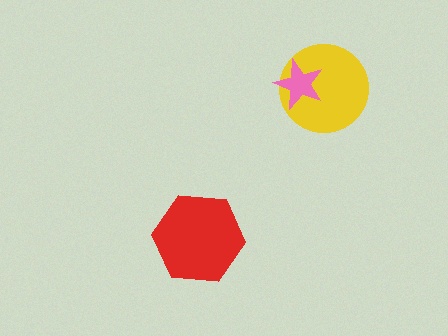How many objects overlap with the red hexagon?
0 objects overlap with the red hexagon.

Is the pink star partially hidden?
No, no other shape covers it.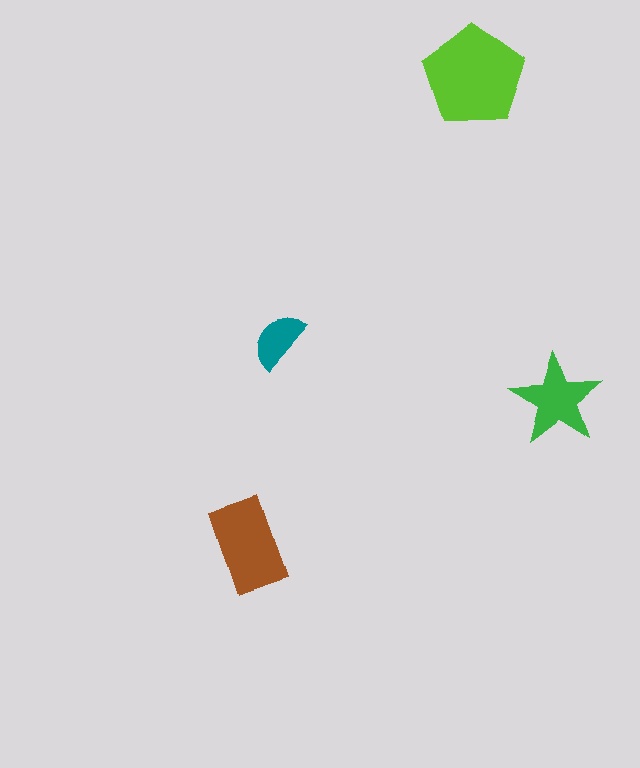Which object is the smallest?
The teal semicircle.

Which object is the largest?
The lime pentagon.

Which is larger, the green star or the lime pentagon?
The lime pentagon.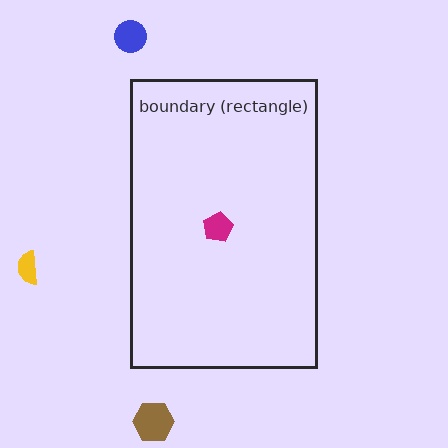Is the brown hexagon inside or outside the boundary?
Outside.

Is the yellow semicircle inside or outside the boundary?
Outside.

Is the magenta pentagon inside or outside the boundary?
Inside.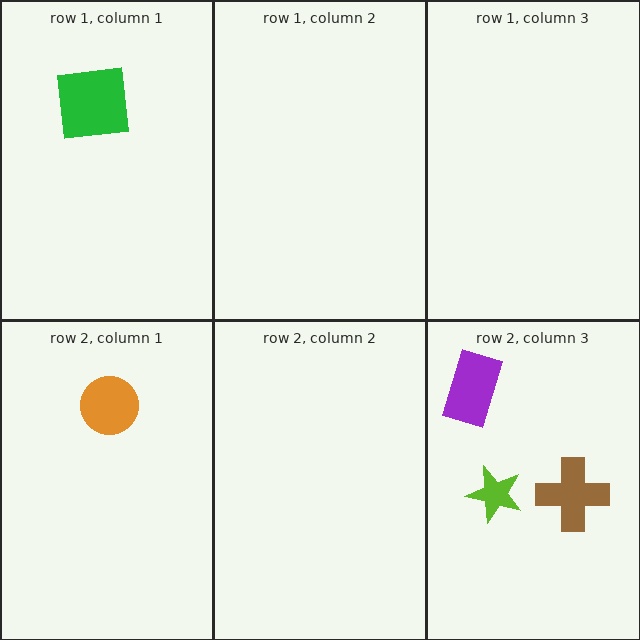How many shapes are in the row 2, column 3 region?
3.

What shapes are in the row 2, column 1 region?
The orange circle.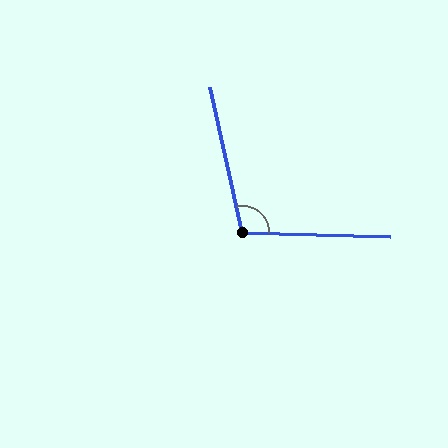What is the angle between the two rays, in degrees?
Approximately 104 degrees.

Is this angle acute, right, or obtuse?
It is obtuse.